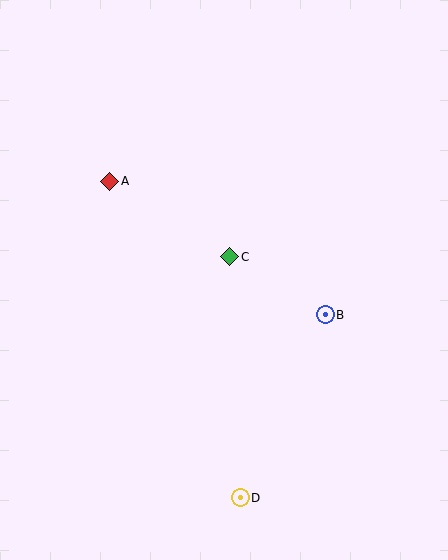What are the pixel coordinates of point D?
Point D is at (240, 498).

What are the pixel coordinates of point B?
Point B is at (325, 315).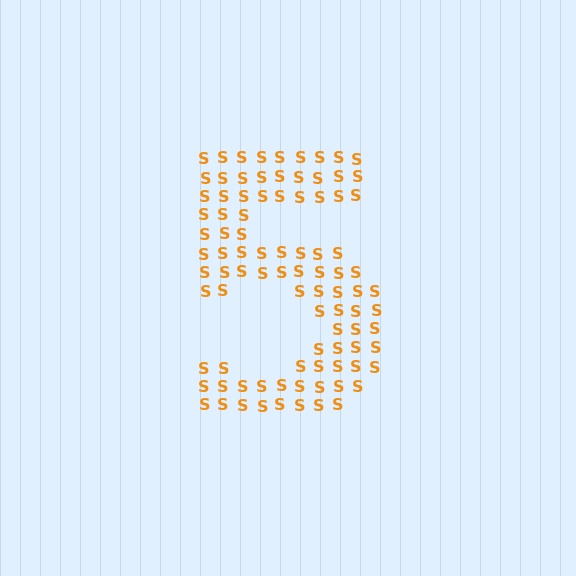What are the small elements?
The small elements are letter S's.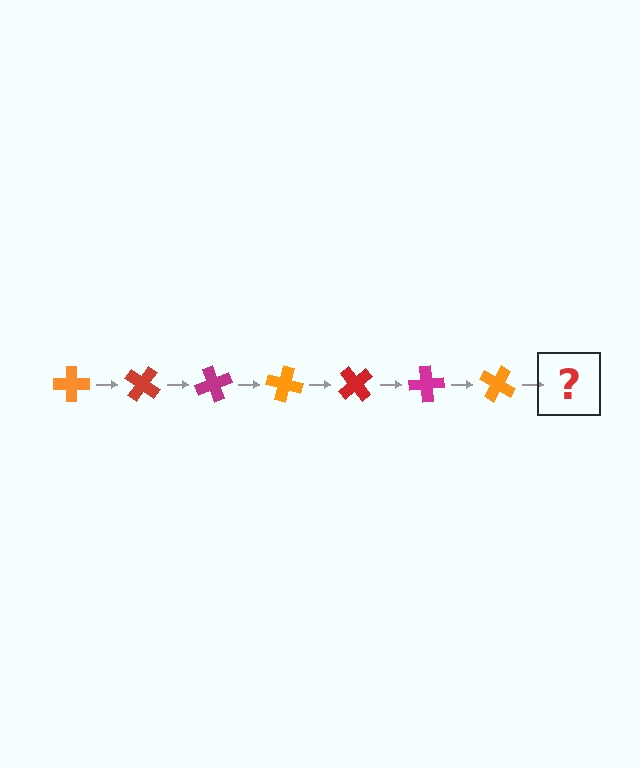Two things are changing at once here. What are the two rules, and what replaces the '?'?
The two rules are that it rotates 35 degrees each step and the color cycles through orange, red, and magenta. The '?' should be a red cross, rotated 245 degrees from the start.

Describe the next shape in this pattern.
It should be a red cross, rotated 245 degrees from the start.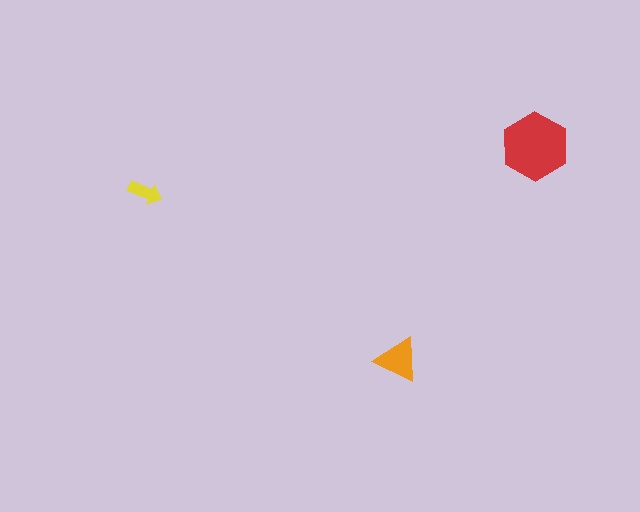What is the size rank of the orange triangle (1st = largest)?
2nd.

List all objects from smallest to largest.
The yellow arrow, the orange triangle, the red hexagon.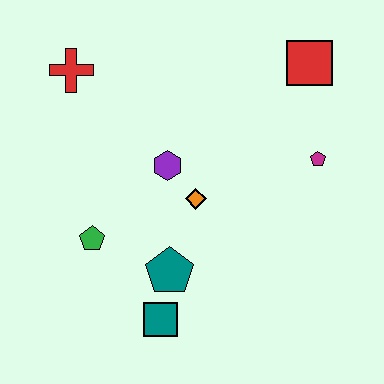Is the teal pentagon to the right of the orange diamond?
No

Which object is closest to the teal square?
The teal pentagon is closest to the teal square.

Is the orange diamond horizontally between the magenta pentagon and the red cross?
Yes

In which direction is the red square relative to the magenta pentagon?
The red square is above the magenta pentagon.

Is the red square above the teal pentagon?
Yes